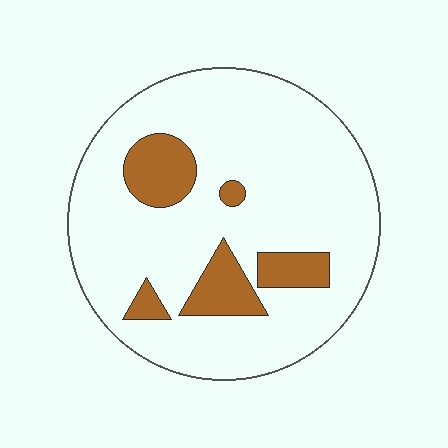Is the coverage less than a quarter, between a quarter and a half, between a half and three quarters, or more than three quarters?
Less than a quarter.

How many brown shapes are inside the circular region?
5.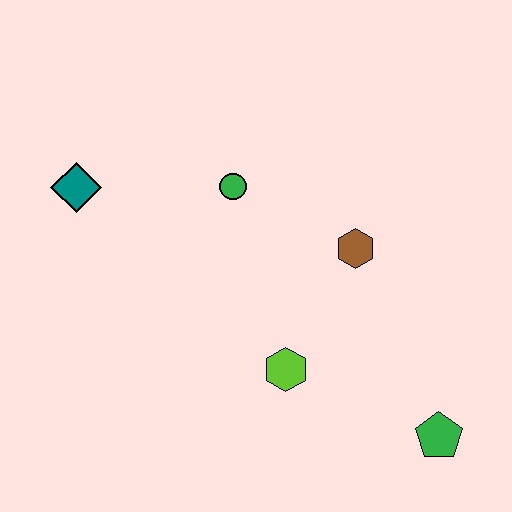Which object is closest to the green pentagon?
The lime hexagon is closest to the green pentagon.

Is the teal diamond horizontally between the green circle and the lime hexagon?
No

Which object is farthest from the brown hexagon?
The teal diamond is farthest from the brown hexagon.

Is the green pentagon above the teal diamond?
No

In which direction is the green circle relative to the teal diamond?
The green circle is to the right of the teal diamond.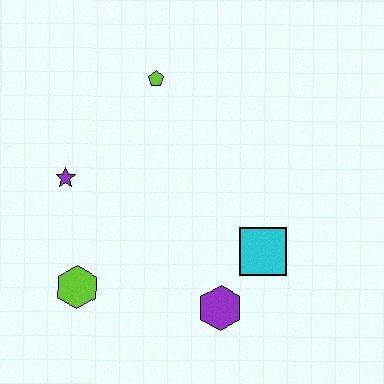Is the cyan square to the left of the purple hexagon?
No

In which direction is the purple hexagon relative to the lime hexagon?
The purple hexagon is to the right of the lime hexagon.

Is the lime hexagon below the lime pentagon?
Yes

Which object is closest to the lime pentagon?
The purple star is closest to the lime pentagon.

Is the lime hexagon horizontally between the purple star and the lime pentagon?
Yes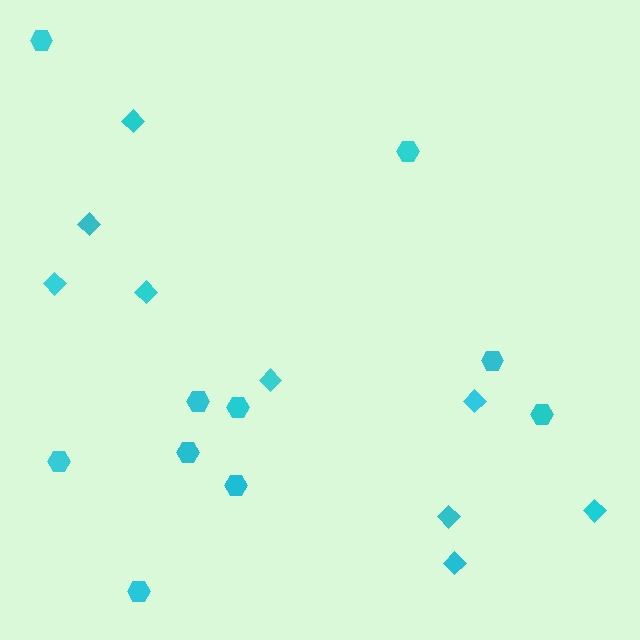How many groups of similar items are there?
There are 2 groups: one group of hexagons (10) and one group of diamonds (9).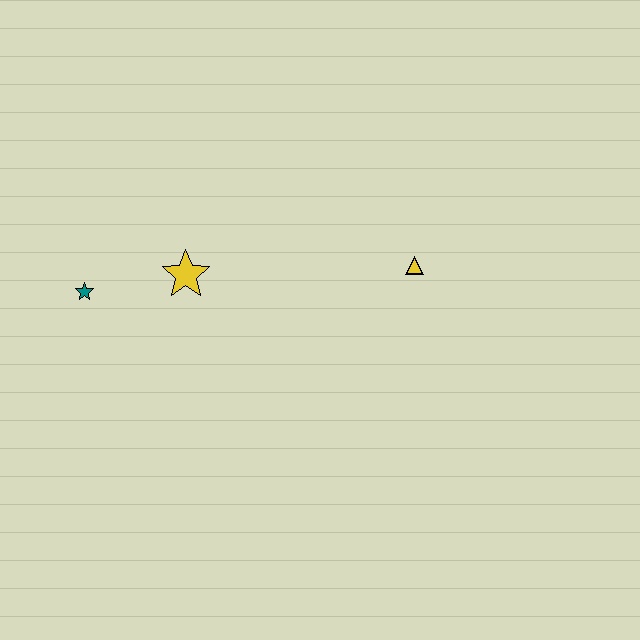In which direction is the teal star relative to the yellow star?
The teal star is to the left of the yellow star.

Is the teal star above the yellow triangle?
No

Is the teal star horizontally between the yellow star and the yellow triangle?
No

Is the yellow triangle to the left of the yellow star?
No